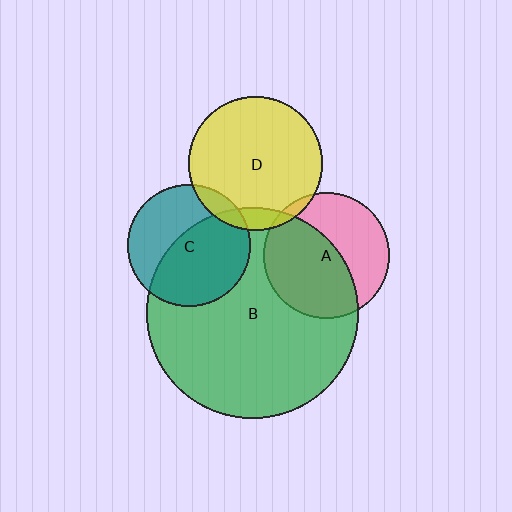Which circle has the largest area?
Circle B (green).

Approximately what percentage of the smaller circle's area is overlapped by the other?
Approximately 55%.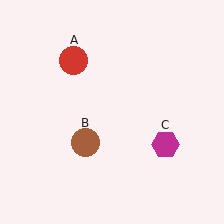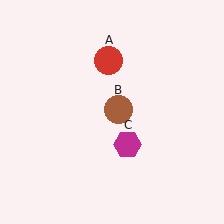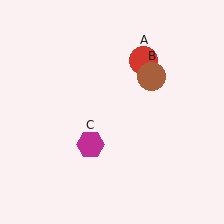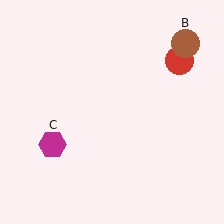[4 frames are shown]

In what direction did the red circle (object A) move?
The red circle (object A) moved right.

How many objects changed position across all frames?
3 objects changed position: red circle (object A), brown circle (object B), magenta hexagon (object C).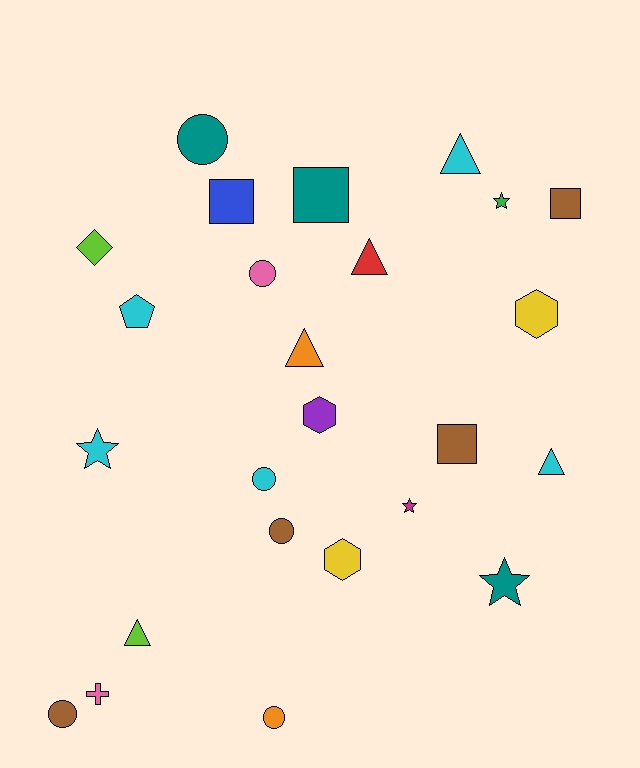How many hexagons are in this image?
There are 3 hexagons.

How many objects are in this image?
There are 25 objects.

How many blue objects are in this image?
There is 1 blue object.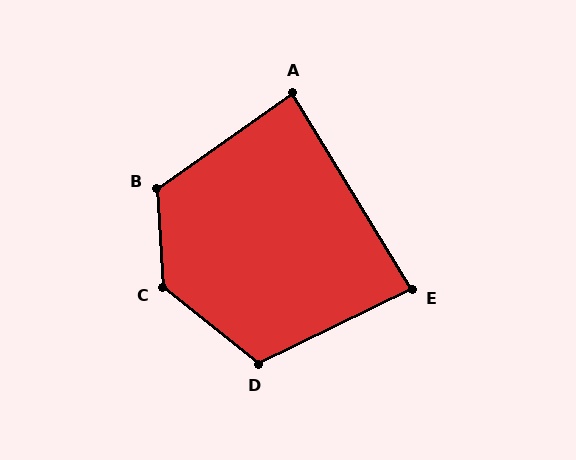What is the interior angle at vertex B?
Approximately 122 degrees (obtuse).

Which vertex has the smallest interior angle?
E, at approximately 85 degrees.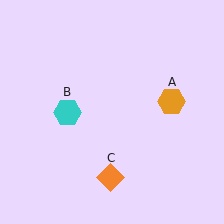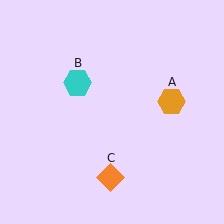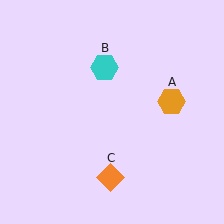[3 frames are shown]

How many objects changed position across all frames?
1 object changed position: cyan hexagon (object B).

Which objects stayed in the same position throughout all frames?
Orange hexagon (object A) and orange diamond (object C) remained stationary.